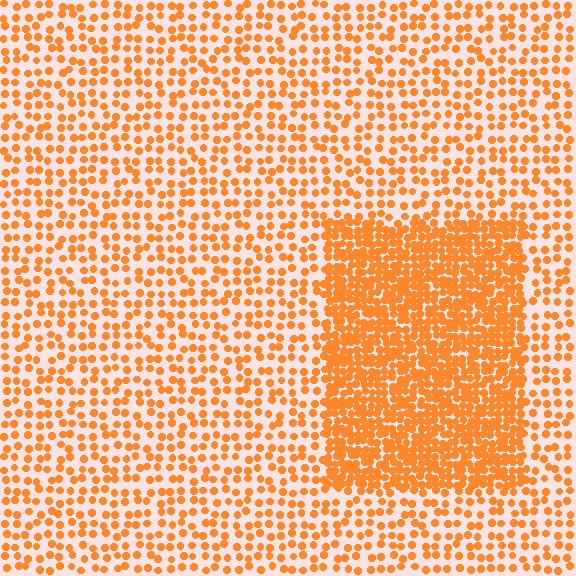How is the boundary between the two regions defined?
The boundary is defined by a change in element density (approximately 2.4x ratio). All elements are the same color, size, and shape.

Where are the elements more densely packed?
The elements are more densely packed inside the rectangle boundary.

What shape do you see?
I see a rectangle.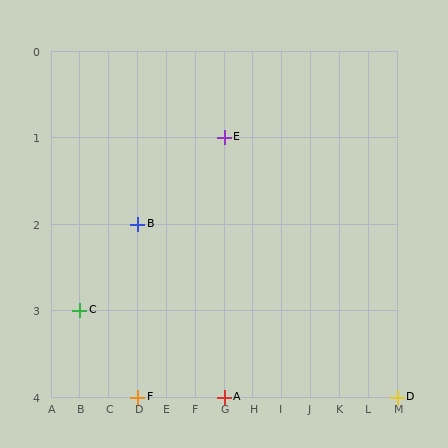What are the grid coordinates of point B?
Point B is at grid coordinates (D, 2).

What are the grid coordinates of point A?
Point A is at grid coordinates (G, 4).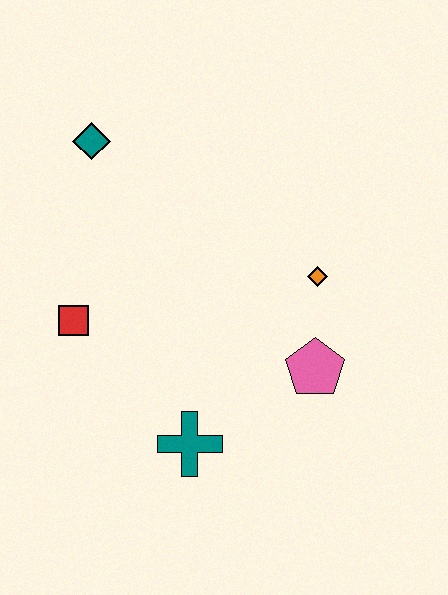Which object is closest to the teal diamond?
The red square is closest to the teal diamond.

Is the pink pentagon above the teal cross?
Yes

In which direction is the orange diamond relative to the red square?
The orange diamond is to the right of the red square.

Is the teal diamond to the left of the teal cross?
Yes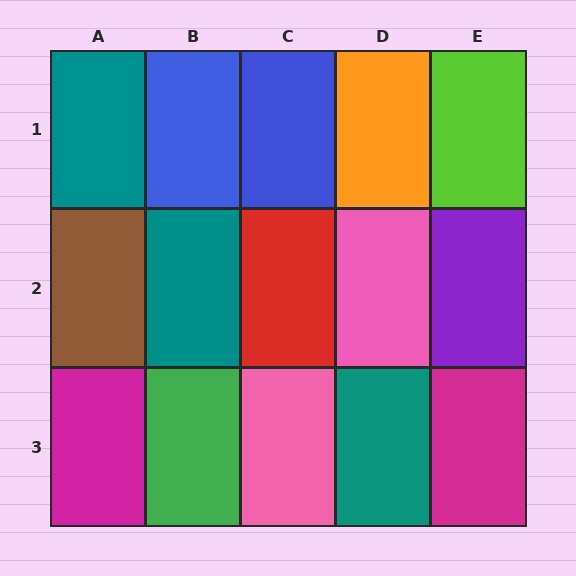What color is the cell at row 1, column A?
Teal.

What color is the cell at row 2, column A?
Brown.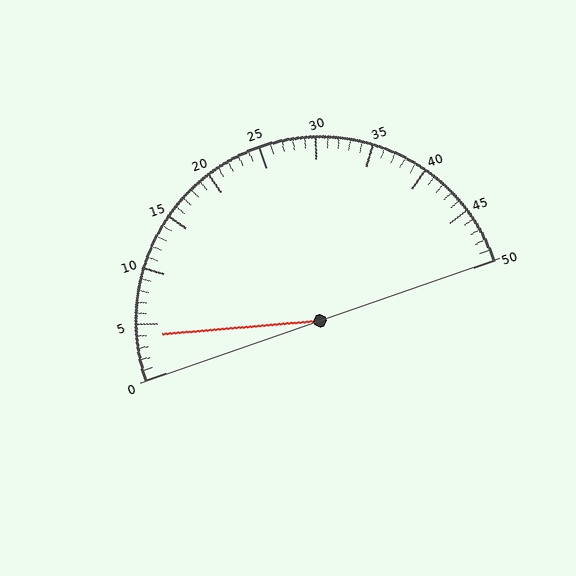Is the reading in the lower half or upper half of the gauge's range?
The reading is in the lower half of the range (0 to 50).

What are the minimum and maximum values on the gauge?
The gauge ranges from 0 to 50.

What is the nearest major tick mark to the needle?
The nearest major tick mark is 5.